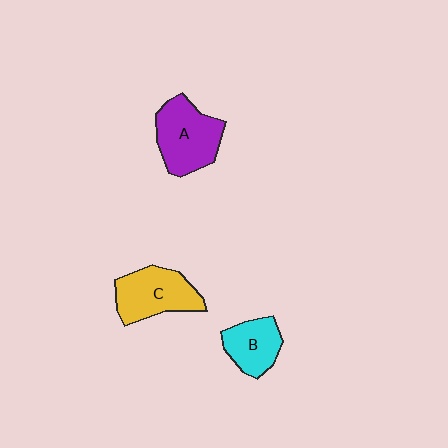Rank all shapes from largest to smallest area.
From largest to smallest: A (purple), C (yellow), B (cyan).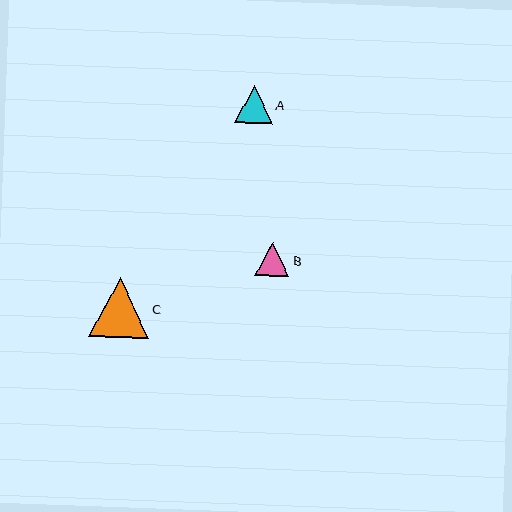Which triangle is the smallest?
Triangle B is the smallest with a size of approximately 34 pixels.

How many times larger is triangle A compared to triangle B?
Triangle A is approximately 1.1 times the size of triangle B.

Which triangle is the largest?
Triangle C is the largest with a size of approximately 60 pixels.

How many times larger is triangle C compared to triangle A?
Triangle C is approximately 1.6 times the size of triangle A.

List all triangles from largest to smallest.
From largest to smallest: C, A, B.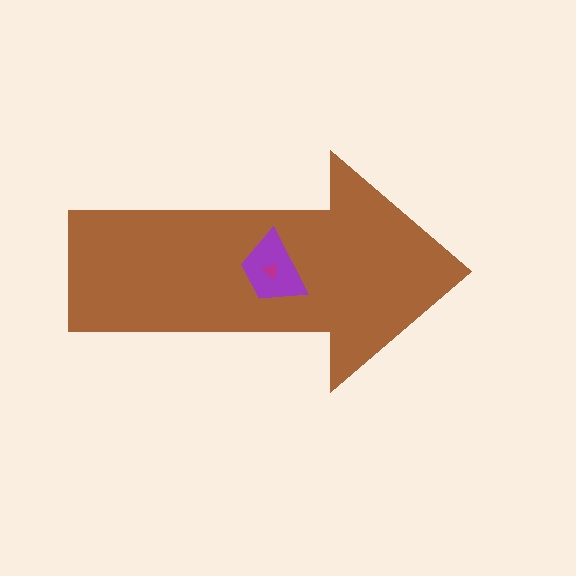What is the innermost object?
The magenta triangle.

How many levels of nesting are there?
3.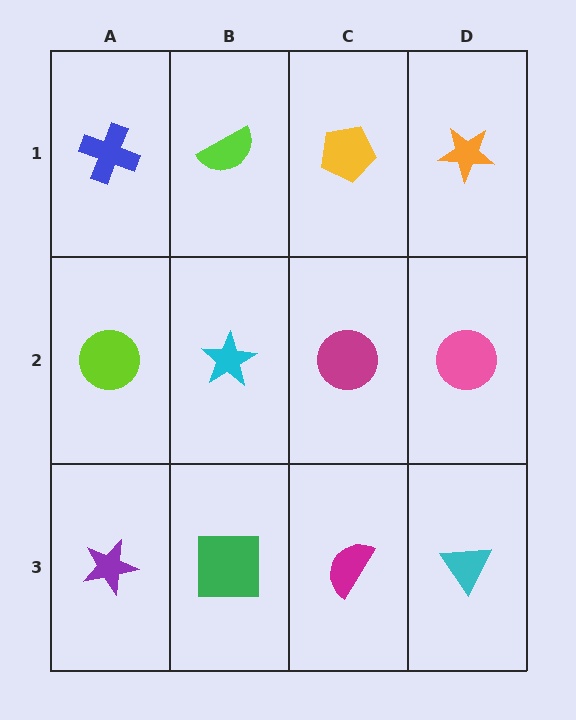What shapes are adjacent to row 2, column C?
A yellow pentagon (row 1, column C), a magenta semicircle (row 3, column C), a cyan star (row 2, column B), a pink circle (row 2, column D).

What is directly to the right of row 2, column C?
A pink circle.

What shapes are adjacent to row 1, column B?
A cyan star (row 2, column B), a blue cross (row 1, column A), a yellow pentagon (row 1, column C).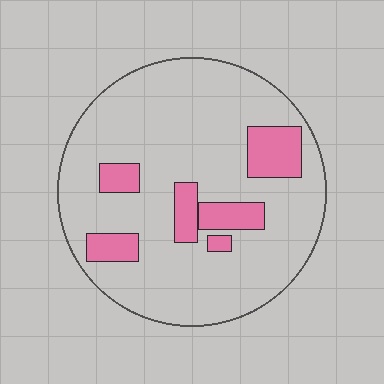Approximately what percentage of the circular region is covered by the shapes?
Approximately 15%.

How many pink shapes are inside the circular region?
6.